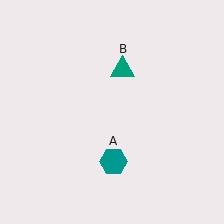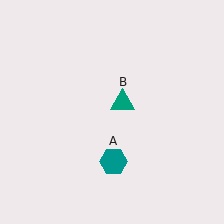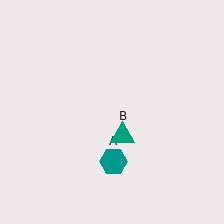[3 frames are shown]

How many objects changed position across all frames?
1 object changed position: teal triangle (object B).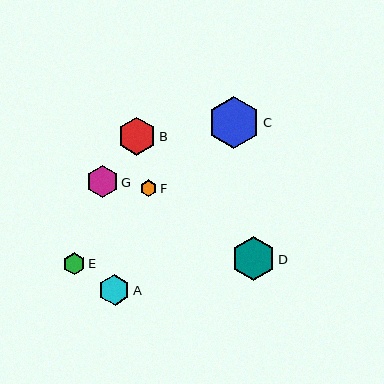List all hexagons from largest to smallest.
From largest to smallest: C, D, B, G, A, E, F.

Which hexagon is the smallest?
Hexagon F is the smallest with a size of approximately 16 pixels.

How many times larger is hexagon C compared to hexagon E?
Hexagon C is approximately 2.3 times the size of hexagon E.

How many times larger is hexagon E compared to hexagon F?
Hexagon E is approximately 1.4 times the size of hexagon F.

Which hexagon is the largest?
Hexagon C is the largest with a size of approximately 52 pixels.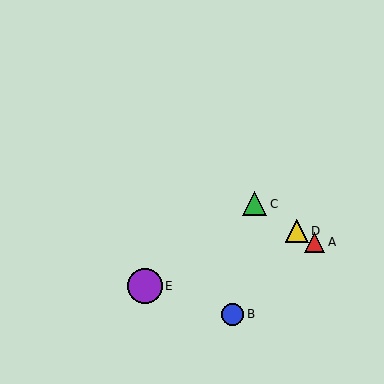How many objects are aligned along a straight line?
3 objects (A, C, D) are aligned along a straight line.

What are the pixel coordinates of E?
Object E is at (145, 286).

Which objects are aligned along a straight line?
Objects A, C, D are aligned along a straight line.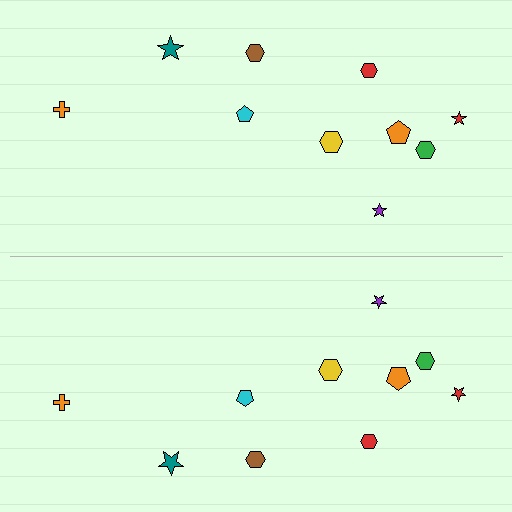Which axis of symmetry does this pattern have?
The pattern has a horizontal axis of symmetry running through the center of the image.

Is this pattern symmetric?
Yes, this pattern has bilateral (reflection) symmetry.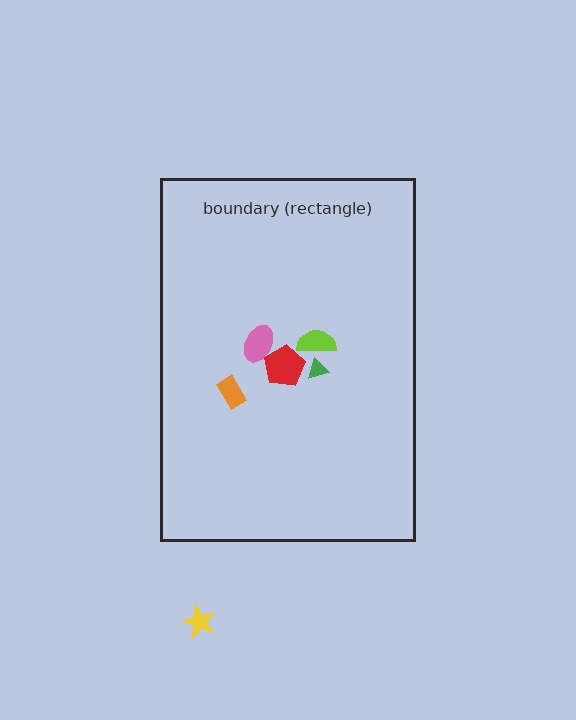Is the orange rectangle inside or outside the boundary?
Inside.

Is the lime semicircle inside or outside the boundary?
Inside.